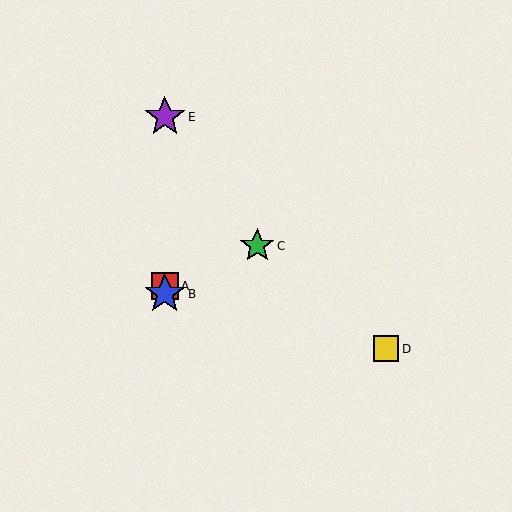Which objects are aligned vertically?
Objects A, B, E are aligned vertically.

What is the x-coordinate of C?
Object C is at x≈257.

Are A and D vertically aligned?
No, A is at x≈165 and D is at x≈386.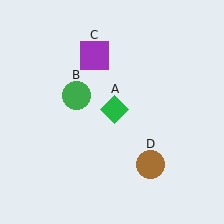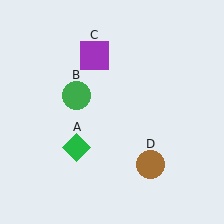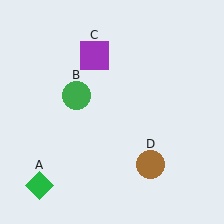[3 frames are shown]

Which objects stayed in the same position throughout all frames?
Green circle (object B) and purple square (object C) and brown circle (object D) remained stationary.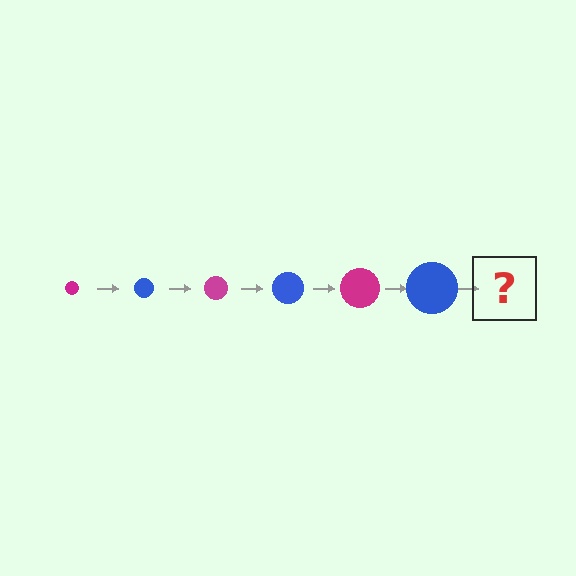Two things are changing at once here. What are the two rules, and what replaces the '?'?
The two rules are that the circle grows larger each step and the color cycles through magenta and blue. The '?' should be a magenta circle, larger than the previous one.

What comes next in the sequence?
The next element should be a magenta circle, larger than the previous one.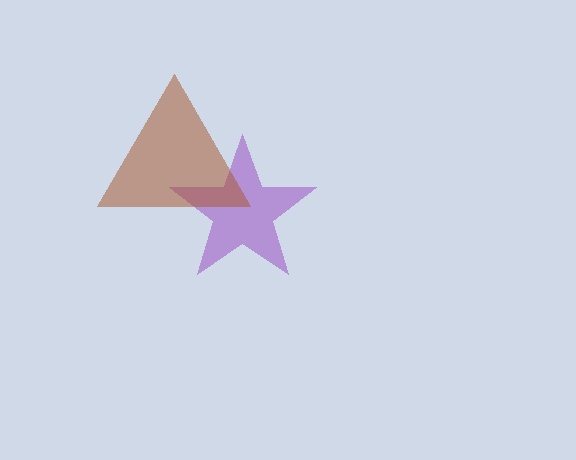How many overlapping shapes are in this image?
There are 2 overlapping shapes in the image.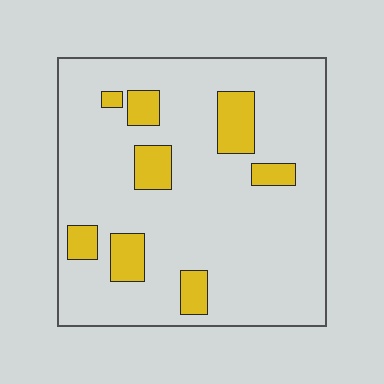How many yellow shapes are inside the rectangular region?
8.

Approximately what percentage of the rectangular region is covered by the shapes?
Approximately 15%.